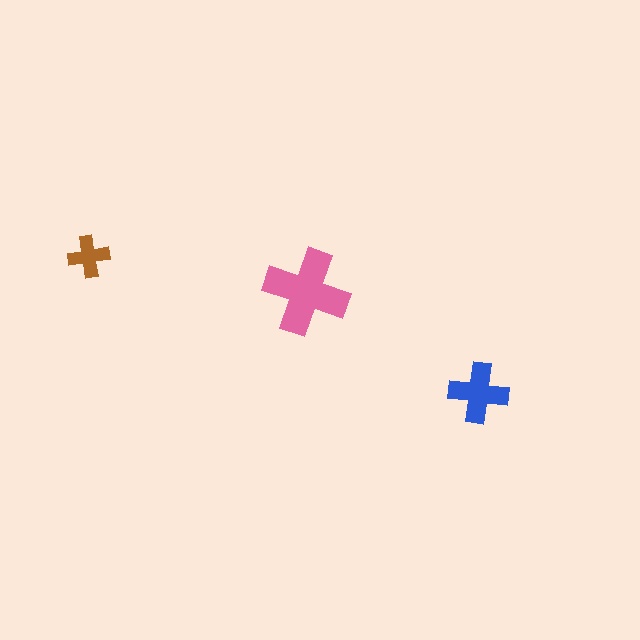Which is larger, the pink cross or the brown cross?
The pink one.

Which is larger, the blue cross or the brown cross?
The blue one.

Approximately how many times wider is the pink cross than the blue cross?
About 1.5 times wider.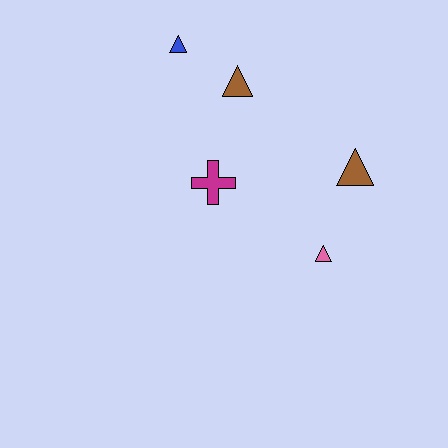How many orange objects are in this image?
There are no orange objects.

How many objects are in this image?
There are 5 objects.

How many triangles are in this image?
There are 4 triangles.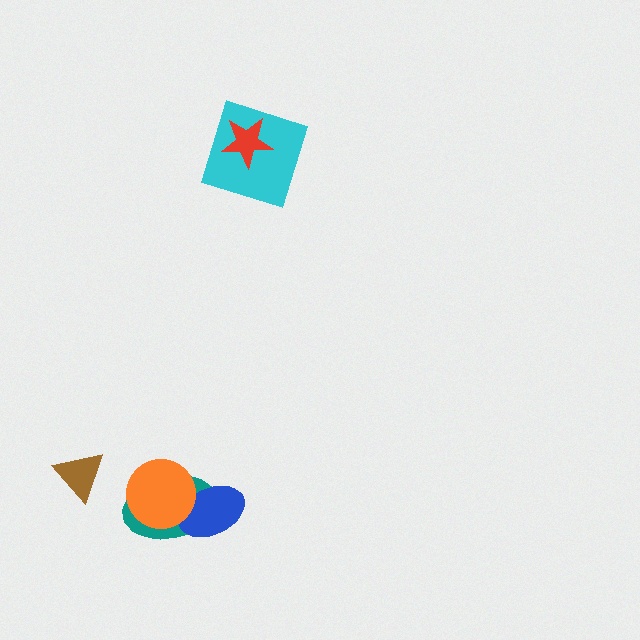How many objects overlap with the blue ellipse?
2 objects overlap with the blue ellipse.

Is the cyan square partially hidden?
Yes, it is partially covered by another shape.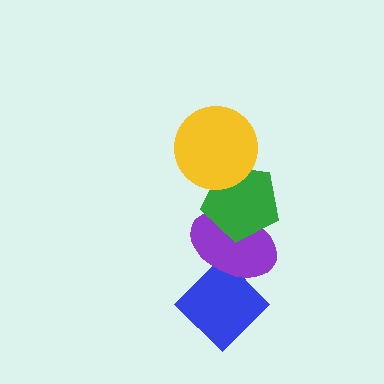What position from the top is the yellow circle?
The yellow circle is 1st from the top.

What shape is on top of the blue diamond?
The purple ellipse is on top of the blue diamond.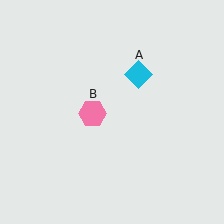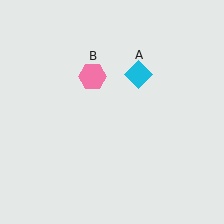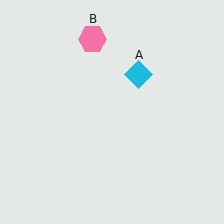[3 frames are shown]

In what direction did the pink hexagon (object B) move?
The pink hexagon (object B) moved up.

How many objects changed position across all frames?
1 object changed position: pink hexagon (object B).